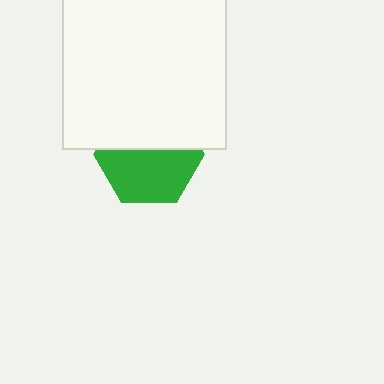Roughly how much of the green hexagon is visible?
About half of it is visible (roughly 57%).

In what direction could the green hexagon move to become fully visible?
The green hexagon could move down. That would shift it out from behind the white square entirely.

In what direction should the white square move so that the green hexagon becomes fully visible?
The white square should move up. That is the shortest direction to clear the overlap and leave the green hexagon fully visible.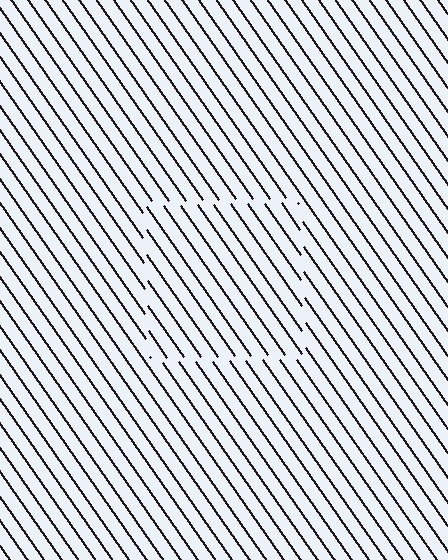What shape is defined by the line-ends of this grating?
An illusory square. The interior of the shape contains the same grating, shifted by half a period — the contour is defined by the phase discontinuity where line-ends from the inner and outer gratings abut.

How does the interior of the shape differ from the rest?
The interior of the shape contains the same grating, shifted by half a period — the contour is defined by the phase discontinuity where line-ends from the inner and outer gratings abut.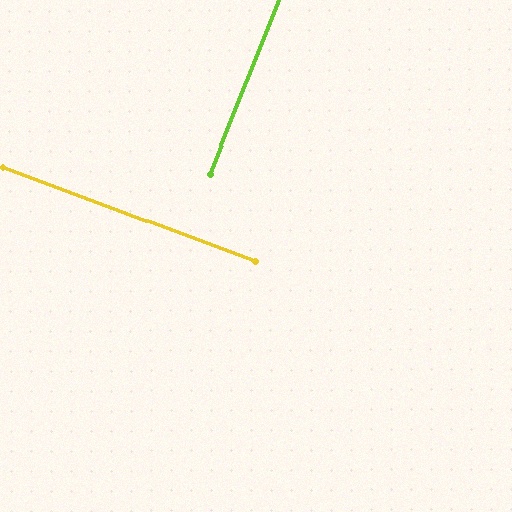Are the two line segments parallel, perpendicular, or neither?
Perpendicular — they meet at approximately 89°.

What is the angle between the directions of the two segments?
Approximately 89 degrees.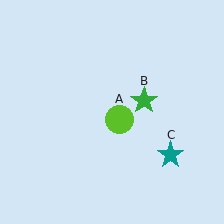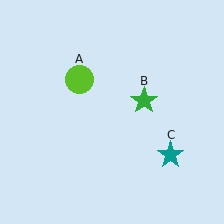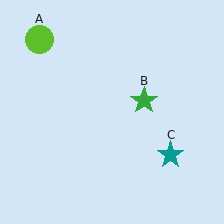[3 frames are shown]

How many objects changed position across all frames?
1 object changed position: lime circle (object A).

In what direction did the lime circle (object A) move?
The lime circle (object A) moved up and to the left.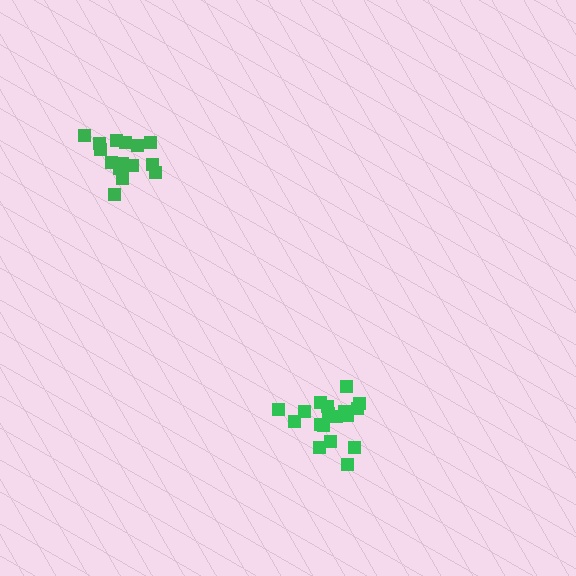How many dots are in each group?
Group 1: 16 dots, Group 2: 18 dots (34 total).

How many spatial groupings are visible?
There are 2 spatial groupings.